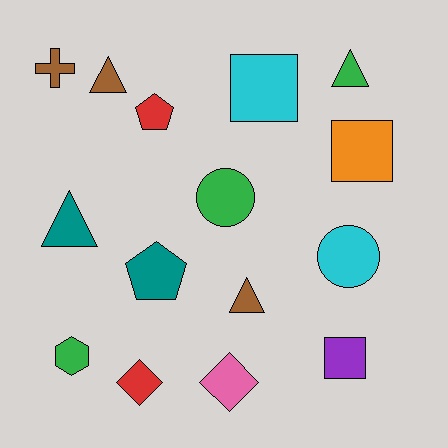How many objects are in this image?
There are 15 objects.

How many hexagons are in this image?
There is 1 hexagon.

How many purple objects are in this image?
There is 1 purple object.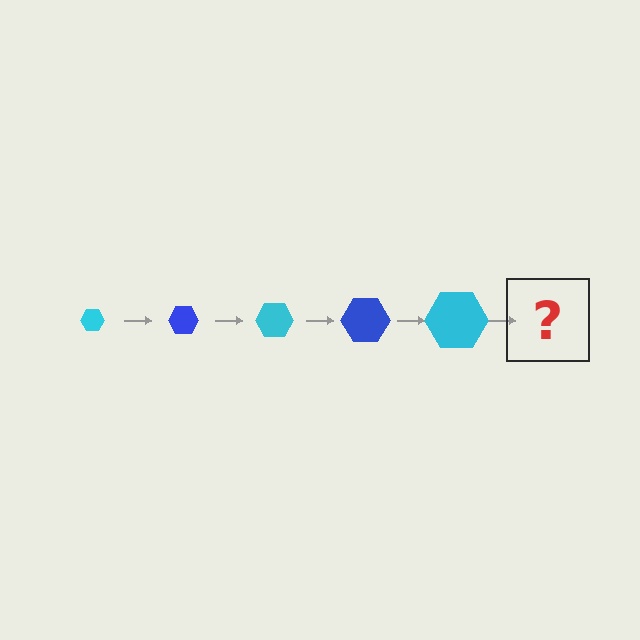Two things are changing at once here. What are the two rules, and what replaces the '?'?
The two rules are that the hexagon grows larger each step and the color cycles through cyan and blue. The '?' should be a blue hexagon, larger than the previous one.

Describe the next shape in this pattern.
It should be a blue hexagon, larger than the previous one.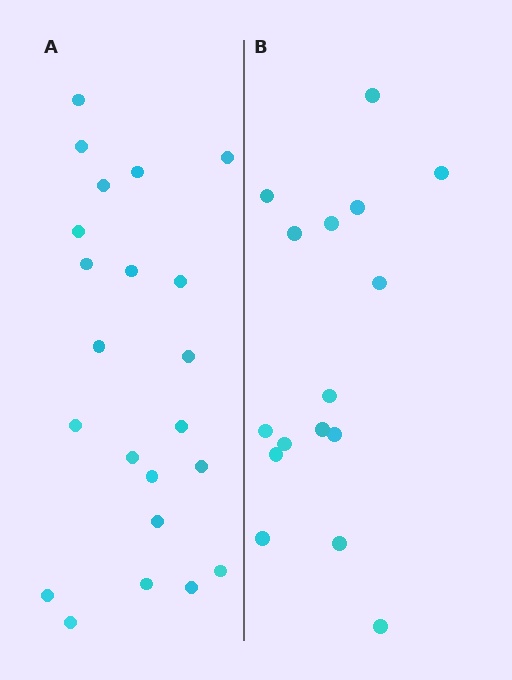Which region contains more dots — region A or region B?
Region A (the left region) has more dots.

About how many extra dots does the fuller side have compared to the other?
Region A has about 6 more dots than region B.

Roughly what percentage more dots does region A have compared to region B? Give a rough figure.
About 40% more.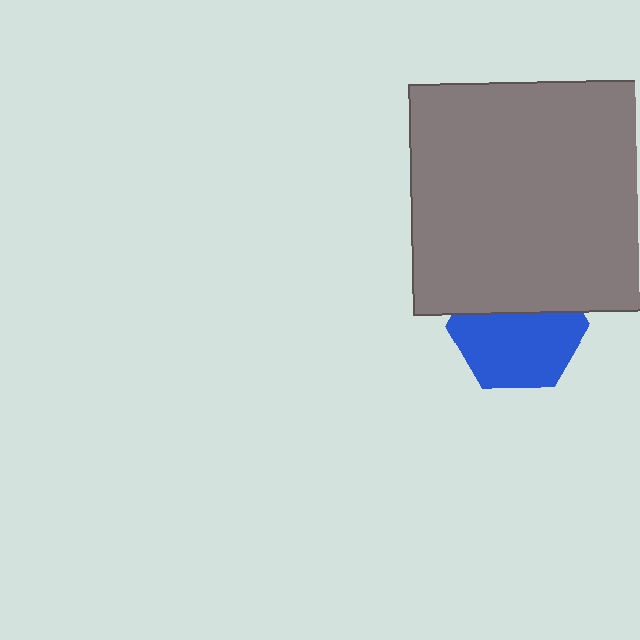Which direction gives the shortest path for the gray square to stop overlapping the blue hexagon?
Moving up gives the shortest separation.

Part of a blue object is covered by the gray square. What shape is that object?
It is a hexagon.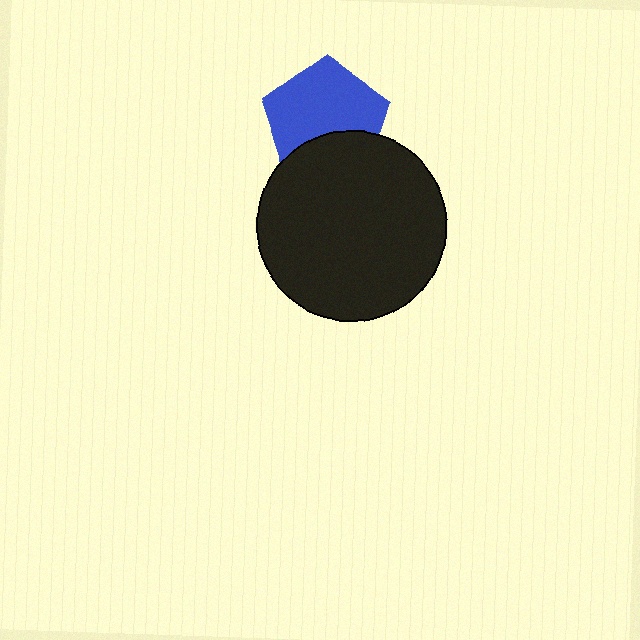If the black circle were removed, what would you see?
You would see the complete blue pentagon.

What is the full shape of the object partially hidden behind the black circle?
The partially hidden object is a blue pentagon.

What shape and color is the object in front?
The object in front is a black circle.